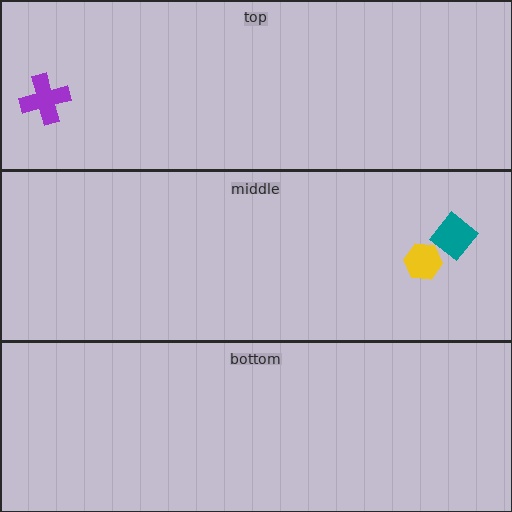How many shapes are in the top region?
1.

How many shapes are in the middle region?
2.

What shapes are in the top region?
The purple cross.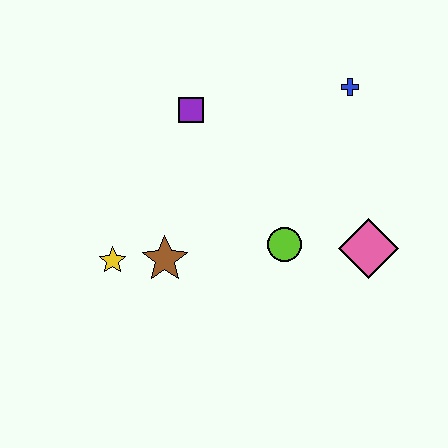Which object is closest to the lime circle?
The pink diamond is closest to the lime circle.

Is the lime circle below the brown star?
No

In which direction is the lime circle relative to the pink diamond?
The lime circle is to the left of the pink diamond.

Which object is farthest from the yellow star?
The blue cross is farthest from the yellow star.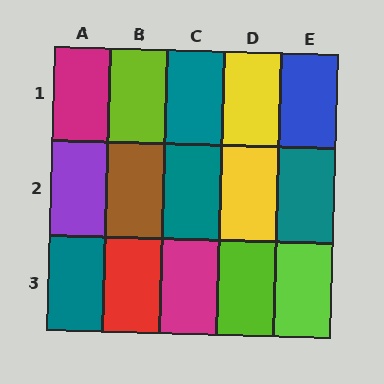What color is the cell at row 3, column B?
Red.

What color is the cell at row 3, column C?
Magenta.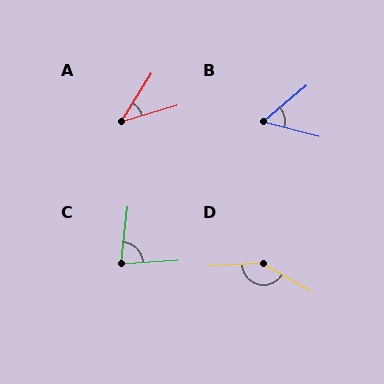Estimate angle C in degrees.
Approximately 80 degrees.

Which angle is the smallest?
A, at approximately 41 degrees.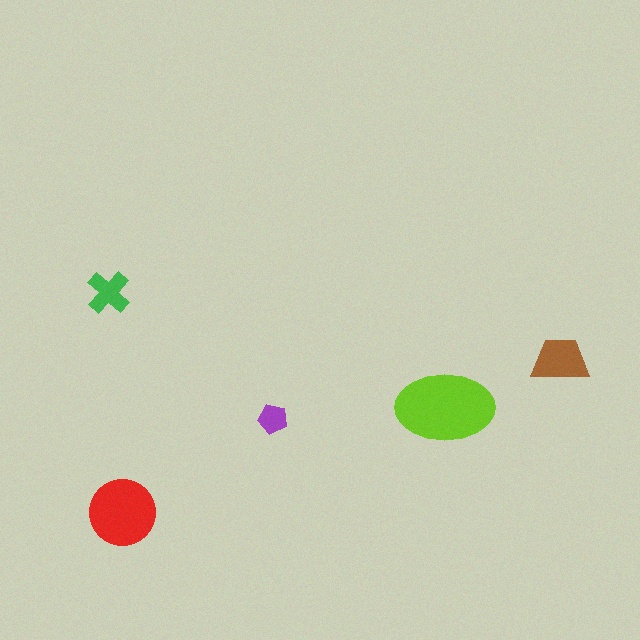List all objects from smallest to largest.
The purple pentagon, the green cross, the brown trapezoid, the red circle, the lime ellipse.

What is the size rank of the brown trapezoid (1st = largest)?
3rd.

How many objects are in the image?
There are 5 objects in the image.